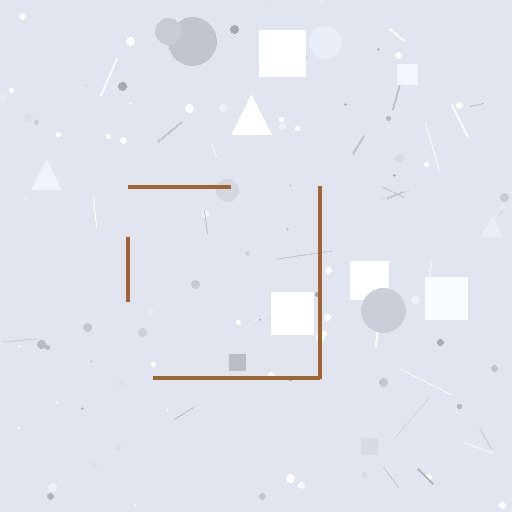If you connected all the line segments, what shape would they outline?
They would outline a square.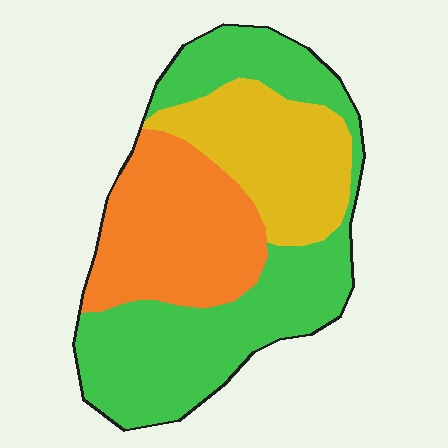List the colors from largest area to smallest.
From largest to smallest: green, orange, yellow.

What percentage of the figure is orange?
Orange covers roughly 30% of the figure.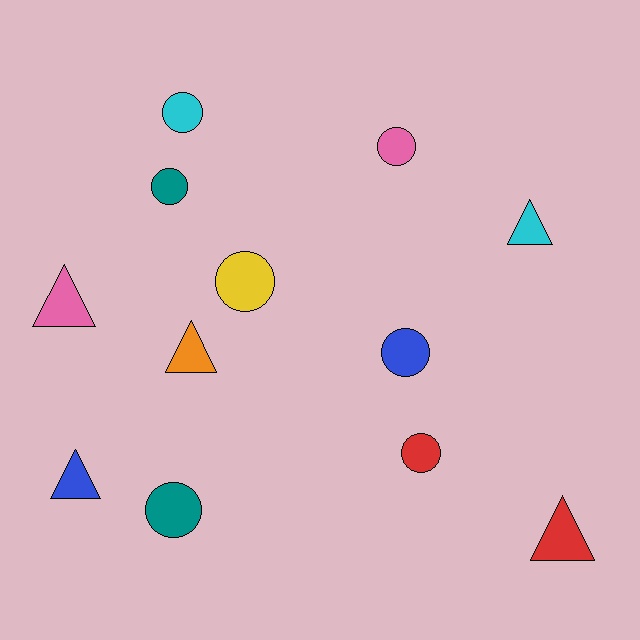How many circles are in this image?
There are 7 circles.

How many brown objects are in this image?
There are no brown objects.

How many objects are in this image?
There are 12 objects.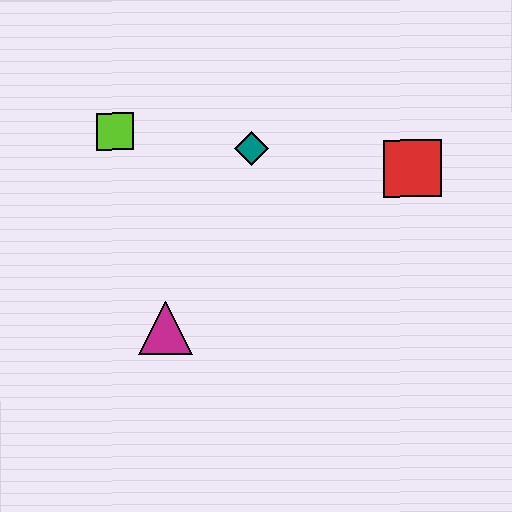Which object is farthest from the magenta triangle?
The red square is farthest from the magenta triangle.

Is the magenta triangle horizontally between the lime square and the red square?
Yes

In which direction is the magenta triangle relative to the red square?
The magenta triangle is to the left of the red square.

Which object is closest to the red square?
The teal diamond is closest to the red square.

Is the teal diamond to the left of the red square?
Yes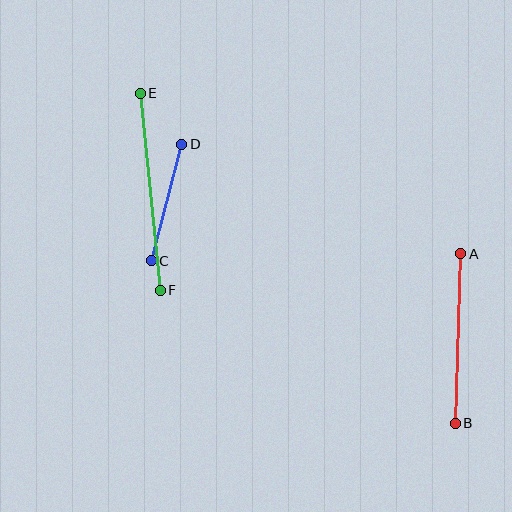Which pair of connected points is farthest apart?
Points E and F are farthest apart.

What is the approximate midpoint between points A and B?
The midpoint is at approximately (458, 339) pixels.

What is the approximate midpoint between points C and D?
The midpoint is at approximately (167, 202) pixels.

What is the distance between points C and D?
The distance is approximately 121 pixels.